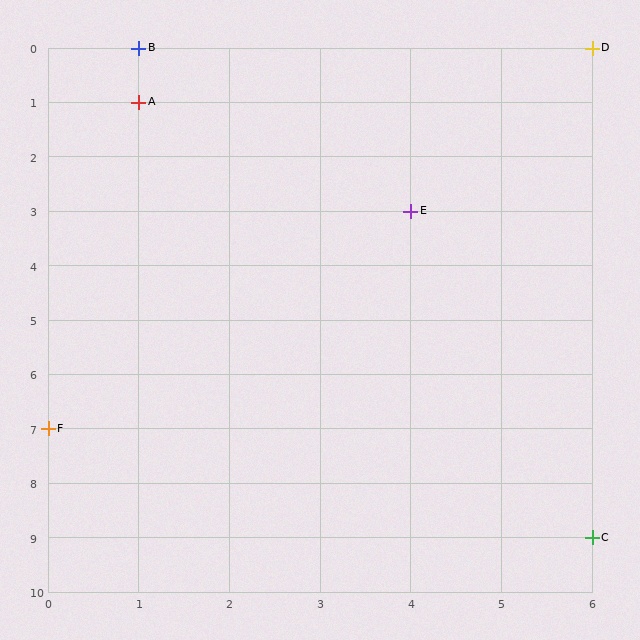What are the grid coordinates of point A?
Point A is at grid coordinates (1, 1).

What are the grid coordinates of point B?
Point B is at grid coordinates (1, 0).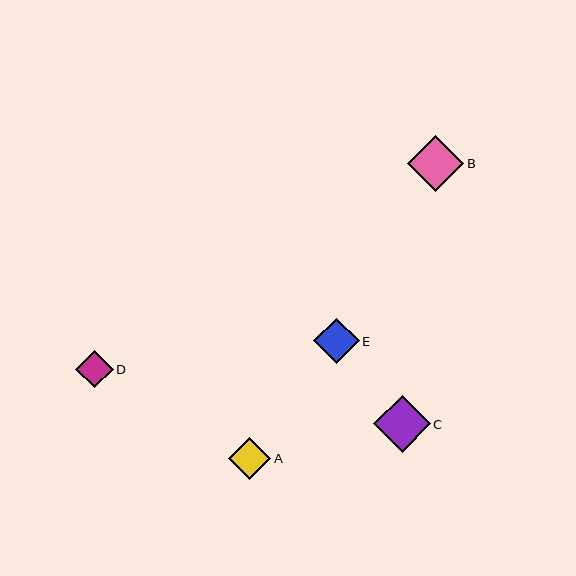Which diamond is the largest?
Diamond C is the largest with a size of approximately 57 pixels.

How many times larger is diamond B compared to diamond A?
Diamond B is approximately 1.3 times the size of diamond A.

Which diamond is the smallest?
Diamond D is the smallest with a size of approximately 37 pixels.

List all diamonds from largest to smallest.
From largest to smallest: C, B, E, A, D.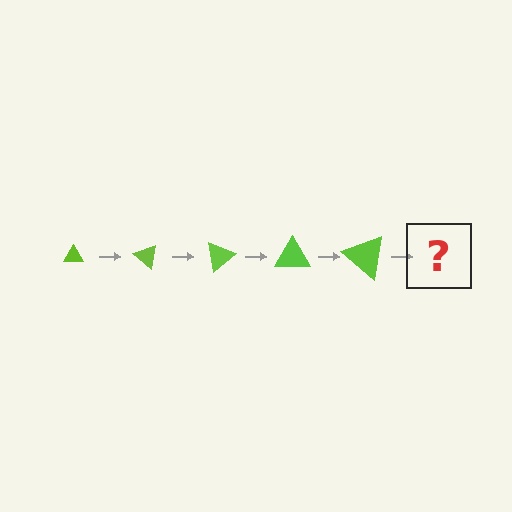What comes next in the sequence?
The next element should be a triangle, larger than the previous one and rotated 200 degrees from the start.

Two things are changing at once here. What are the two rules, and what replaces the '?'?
The two rules are that the triangle grows larger each step and it rotates 40 degrees each step. The '?' should be a triangle, larger than the previous one and rotated 200 degrees from the start.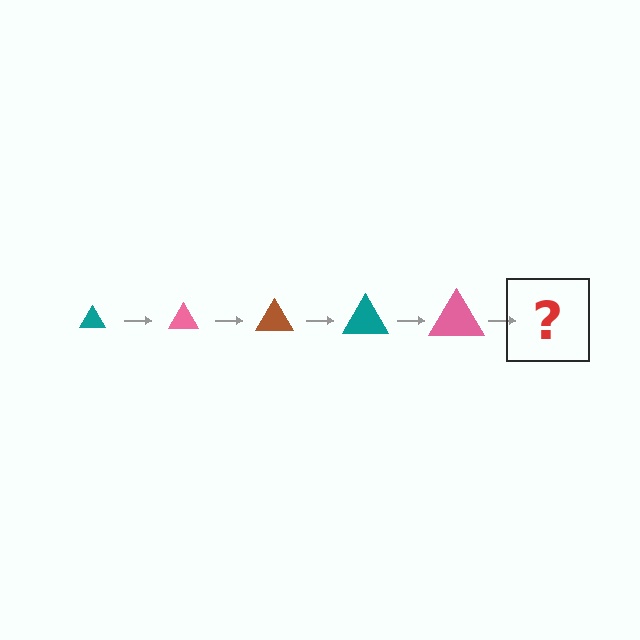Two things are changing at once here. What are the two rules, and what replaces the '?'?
The two rules are that the triangle grows larger each step and the color cycles through teal, pink, and brown. The '?' should be a brown triangle, larger than the previous one.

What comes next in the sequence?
The next element should be a brown triangle, larger than the previous one.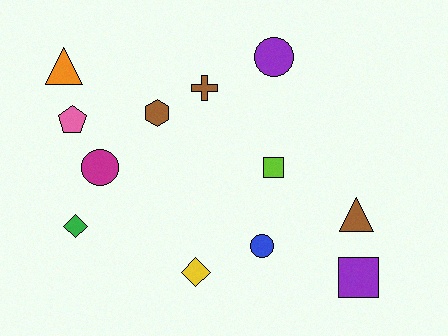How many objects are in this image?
There are 12 objects.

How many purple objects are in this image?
There are 2 purple objects.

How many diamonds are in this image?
There are 2 diamonds.